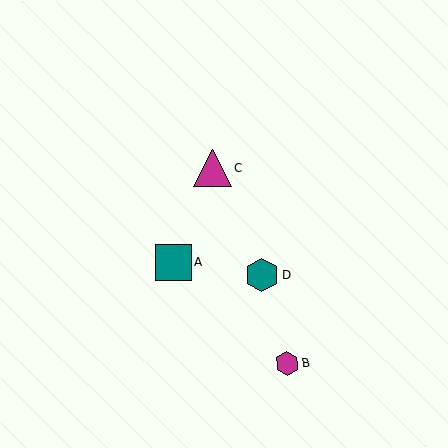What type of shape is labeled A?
Shape A is a teal square.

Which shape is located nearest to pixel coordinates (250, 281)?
The teal hexagon (labeled D) at (262, 275) is nearest to that location.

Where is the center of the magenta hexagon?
The center of the magenta hexagon is at (287, 363).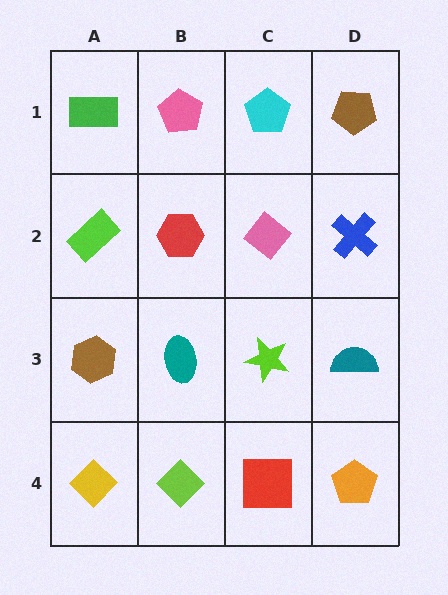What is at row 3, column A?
A brown hexagon.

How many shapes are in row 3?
4 shapes.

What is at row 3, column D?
A teal semicircle.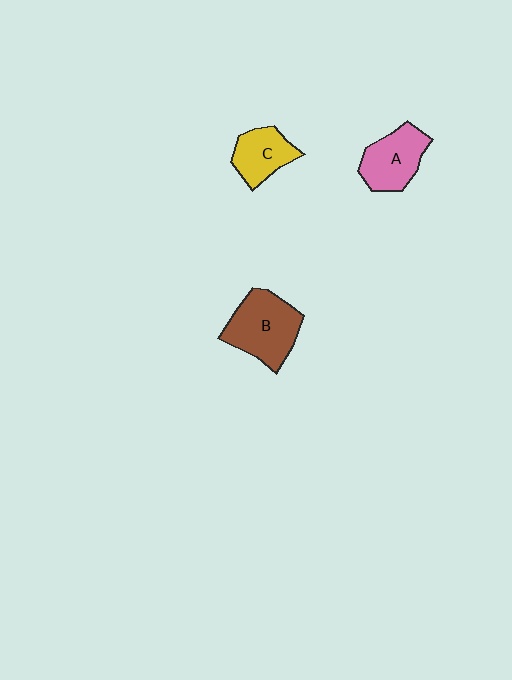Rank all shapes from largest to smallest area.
From largest to smallest: B (brown), A (pink), C (yellow).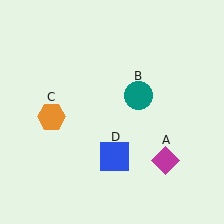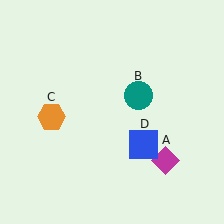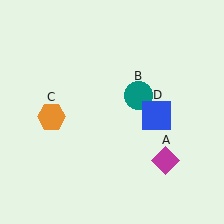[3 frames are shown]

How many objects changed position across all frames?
1 object changed position: blue square (object D).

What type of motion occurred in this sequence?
The blue square (object D) rotated counterclockwise around the center of the scene.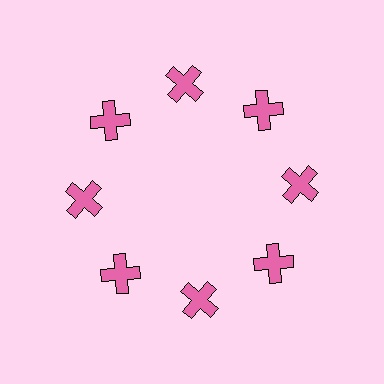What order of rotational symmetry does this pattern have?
This pattern has 8-fold rotational symmetry.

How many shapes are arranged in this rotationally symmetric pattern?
There are 8 shapes, arranged in 8 groups of 1.